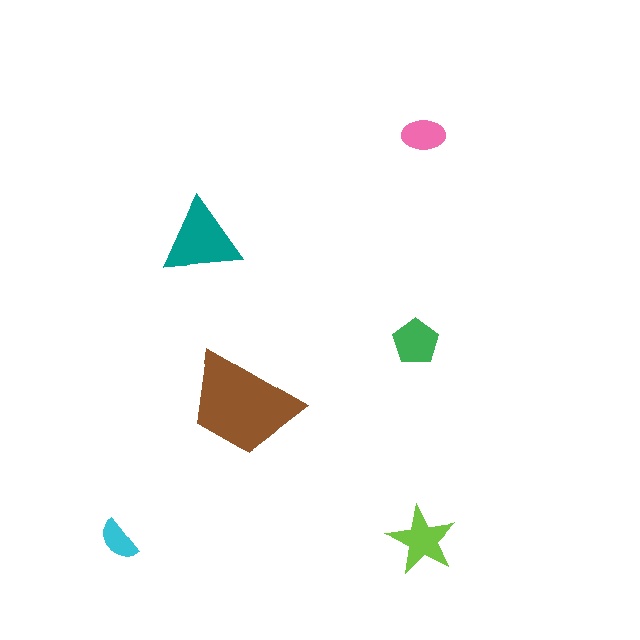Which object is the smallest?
The cyan semicircle.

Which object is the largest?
The brown trapezoid.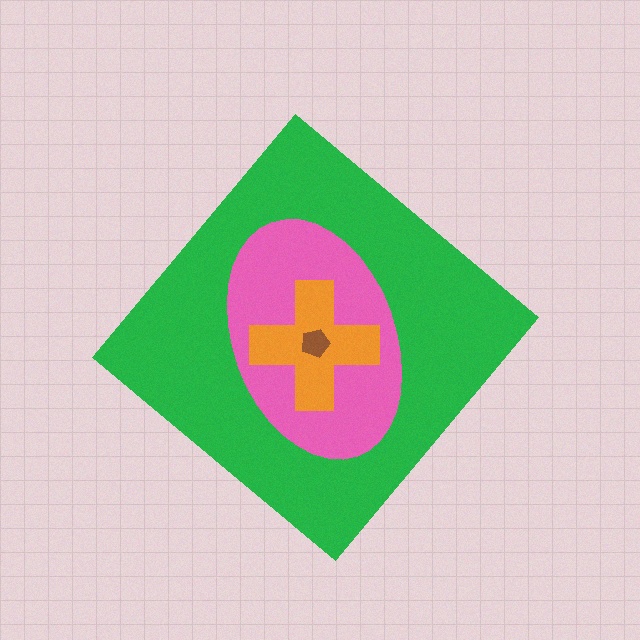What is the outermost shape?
The green diamond.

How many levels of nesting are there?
4.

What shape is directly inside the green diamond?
The pink ellipse.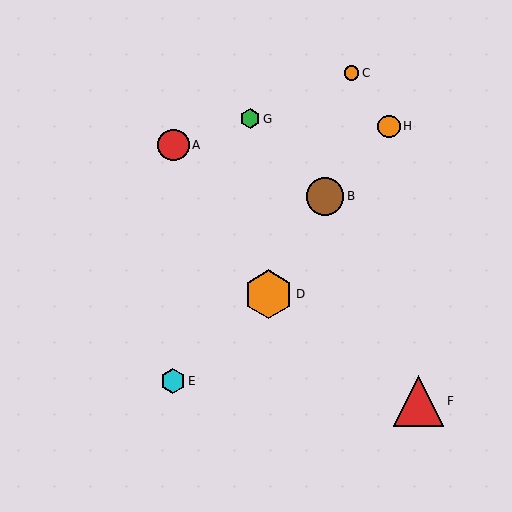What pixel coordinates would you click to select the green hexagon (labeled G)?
Click at (250, 119) to select the green hexagon G.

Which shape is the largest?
The red triangle (labeled F) is the largest.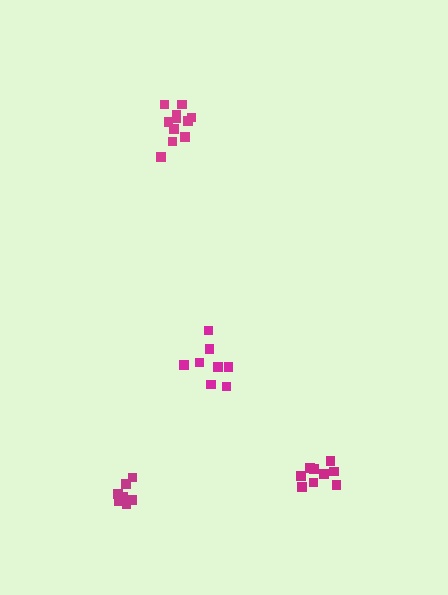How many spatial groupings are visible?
There are 4 spatial groupings.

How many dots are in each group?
Group 1: 11 dots, Group 2: 8 dots, Group 3: 8 dots, Group 4: 9 dots (36 total).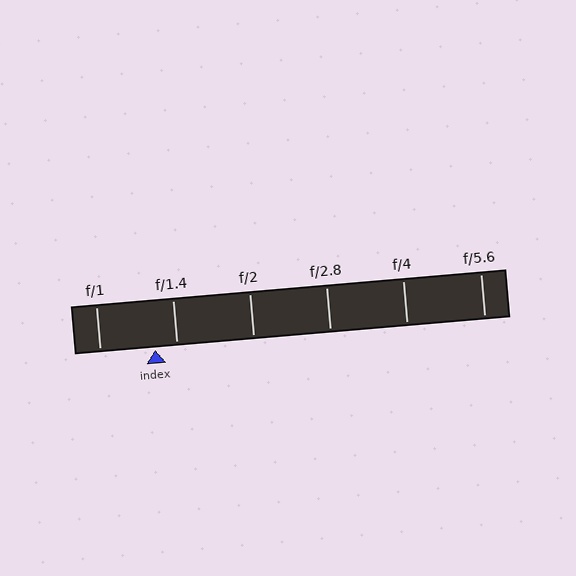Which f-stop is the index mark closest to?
The index mark is closest to f/1.4.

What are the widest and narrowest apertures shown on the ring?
The widest aperture shown is f/1 and the narrowest is f/5.6.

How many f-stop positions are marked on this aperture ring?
There are 6 f-stop positions marked.